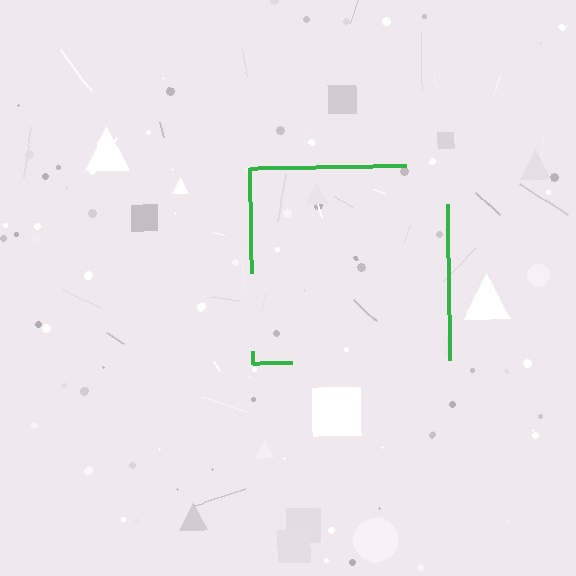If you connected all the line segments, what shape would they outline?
They would outline a square.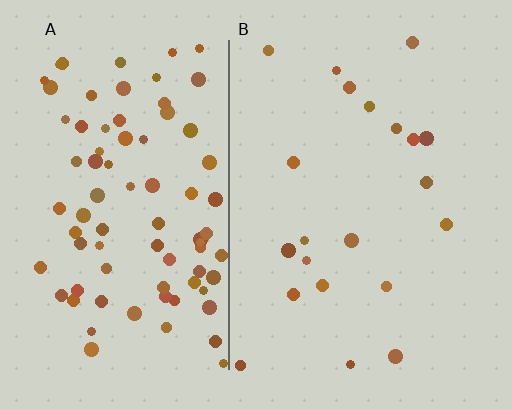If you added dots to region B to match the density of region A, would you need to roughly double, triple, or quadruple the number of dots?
Approximately quadruple.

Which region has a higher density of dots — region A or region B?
A (the left).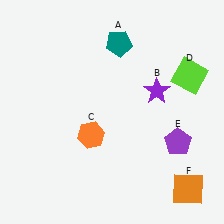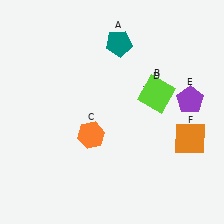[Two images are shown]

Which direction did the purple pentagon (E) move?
The purple pentagon (E) moved up.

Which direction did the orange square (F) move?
The orange square (F) moved up.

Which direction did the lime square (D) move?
The lime square (D) moved left.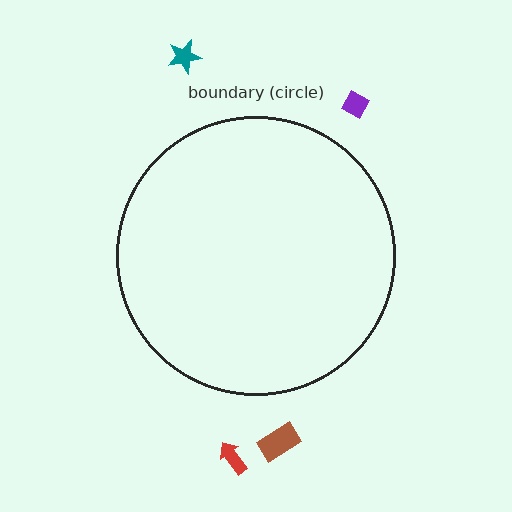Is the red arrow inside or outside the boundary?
Outside.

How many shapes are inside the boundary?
0 inside, 4 outside.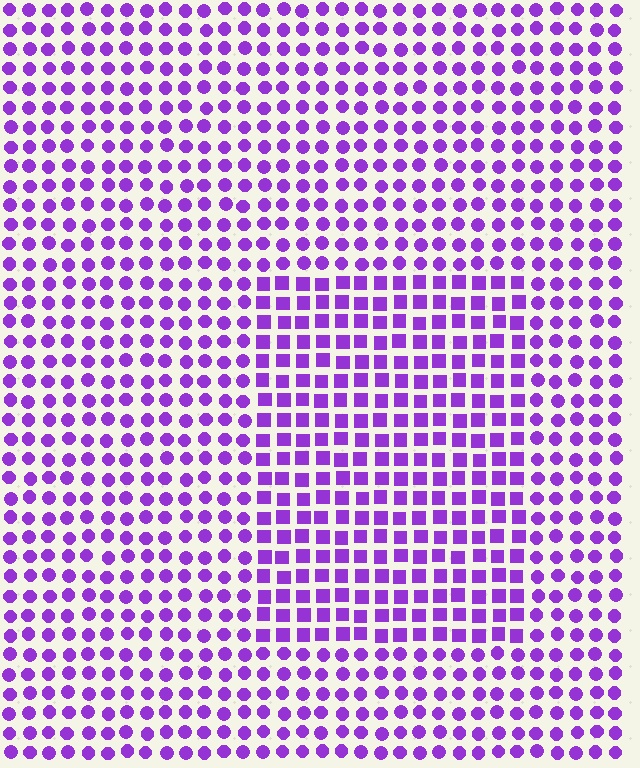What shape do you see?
I see a rectangle.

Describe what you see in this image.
The image is filled with small purple elements arranged in a uniform grid. A rectangle-shaped region contains squares, while the surrounding area contains circles. The boundary is defined purely by the change in element shape.